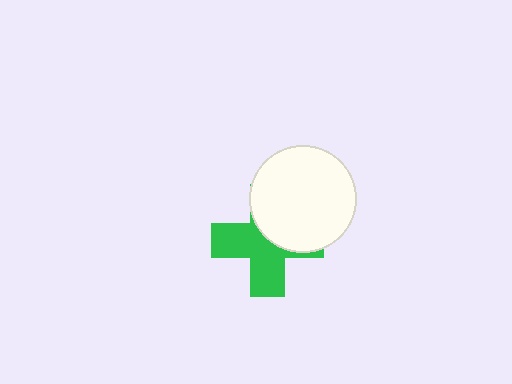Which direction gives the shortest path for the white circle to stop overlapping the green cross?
Moving toward the upper-right gives the shortest separation.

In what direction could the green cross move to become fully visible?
The green cross could move toward the lower-left. That would shift it out from behind the white circle entirely.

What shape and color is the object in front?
The object in front is a white circle.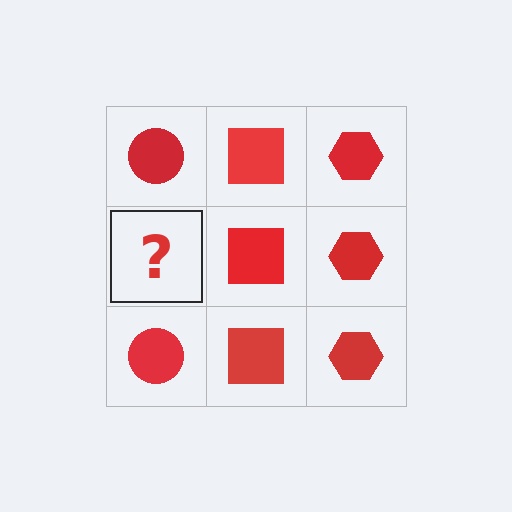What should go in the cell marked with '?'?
The missing cell should contain a red circle.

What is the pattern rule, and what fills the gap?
The rule is that each column has a consistent shape. The gap should be filled with a red circle.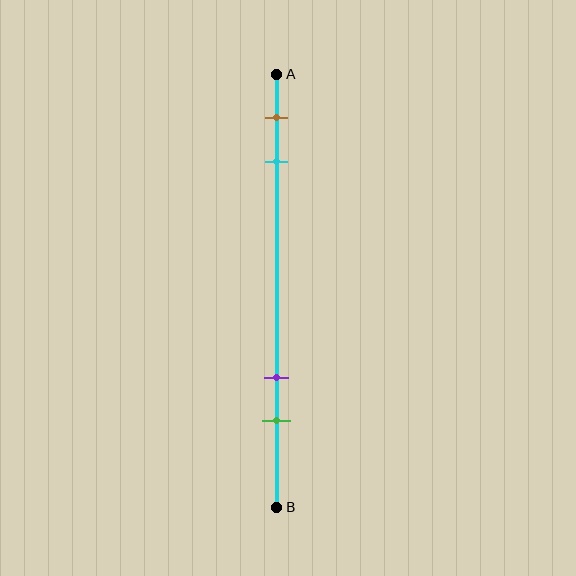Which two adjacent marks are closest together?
The brown and cyan marks are the closest adjacent pair.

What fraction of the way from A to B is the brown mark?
The brown mark is approximately 10% (0.1) of the way from A to B.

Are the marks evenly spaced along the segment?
No, the marks are not evenly spaced.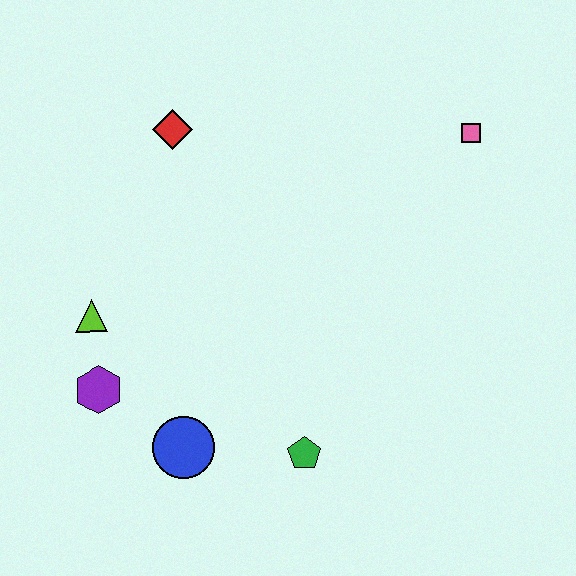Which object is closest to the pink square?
The red diamond is closest to the pink square.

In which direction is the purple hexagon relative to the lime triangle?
The purple hexagon is below the lime triangle.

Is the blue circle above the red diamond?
No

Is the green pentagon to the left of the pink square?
Yes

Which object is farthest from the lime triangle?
The pink square is farthest from the lime triangle.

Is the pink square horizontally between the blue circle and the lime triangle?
No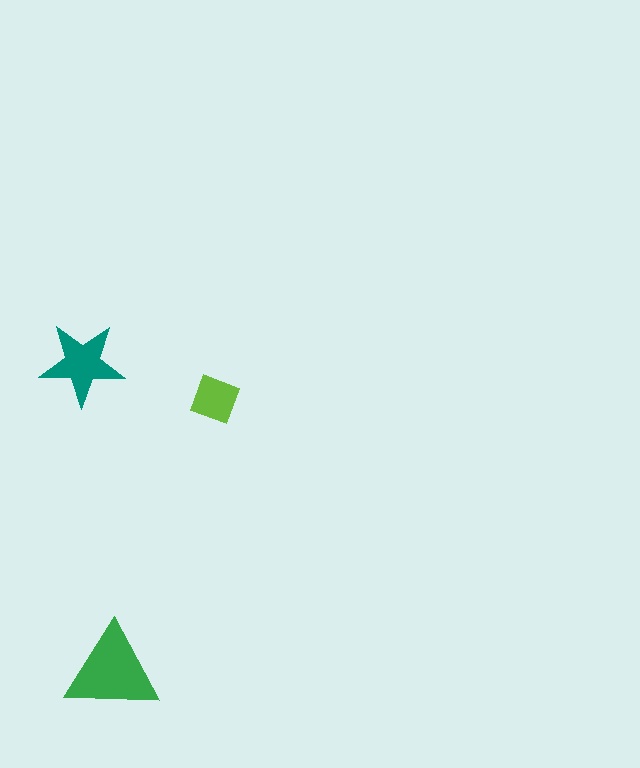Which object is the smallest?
The lime square.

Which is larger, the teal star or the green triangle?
The green triangle.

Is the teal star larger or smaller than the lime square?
Larger.